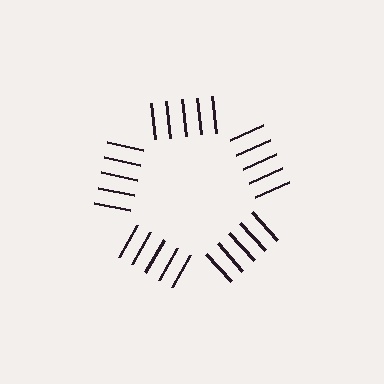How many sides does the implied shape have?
5 sides — the line-ends trace a pentagon.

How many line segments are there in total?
25 — 5 along each of the 5 edges.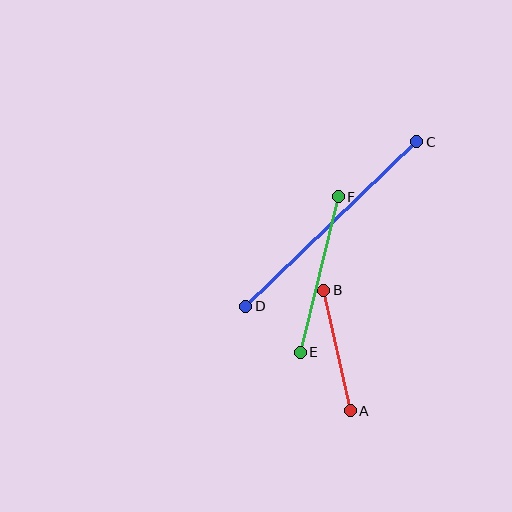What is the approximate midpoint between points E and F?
The midpoint is at approximately (319, 275) pixels.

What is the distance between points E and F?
The distance is approximately 160 pixels.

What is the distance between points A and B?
The distance is approximately 123 pixels.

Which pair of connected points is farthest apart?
Points C and D are farthest apart.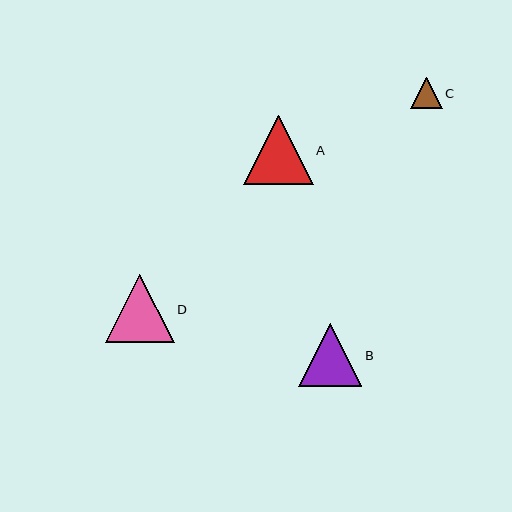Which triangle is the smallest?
Triangle C is the smallest with a size of approximately 31 pixels.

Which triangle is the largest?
Triangle A is the largest with a size of approximately 69 pixels.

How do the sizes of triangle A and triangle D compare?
Triangle A and triangle D are approximately the same size.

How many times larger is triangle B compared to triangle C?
Triangle B is approximately 2.0 times the size of triangle C.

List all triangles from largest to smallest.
From largest to smallest: A, D, B, C.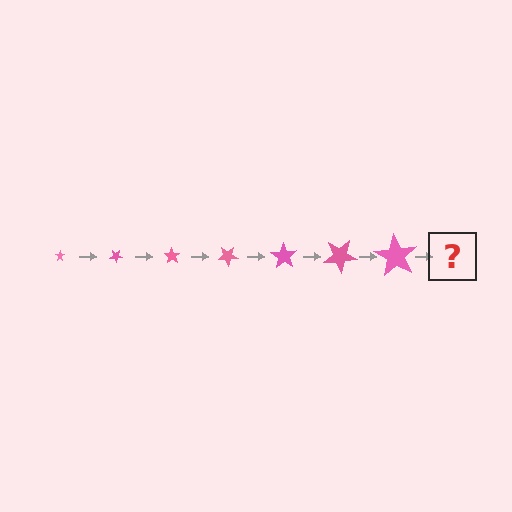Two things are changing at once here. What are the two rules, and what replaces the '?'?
The two rules are that the star grows larger each step and it rotates 35 degrees each step. The '?' should be a star, larger than the previous one and rotated 245 degrees from the start.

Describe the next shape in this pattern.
It should be a star, larger than the previous one and rotated 245 degrees from the start.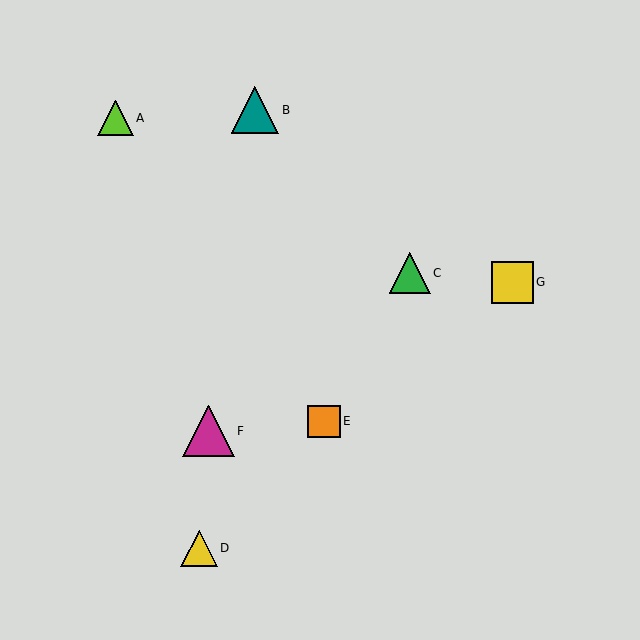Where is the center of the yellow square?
The center of the yellow square is at (512, 282).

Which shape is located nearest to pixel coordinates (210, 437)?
The magenta triangle (labeled F) at (209, 431) is nearest to that location.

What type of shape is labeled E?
Shape E is an orange square.